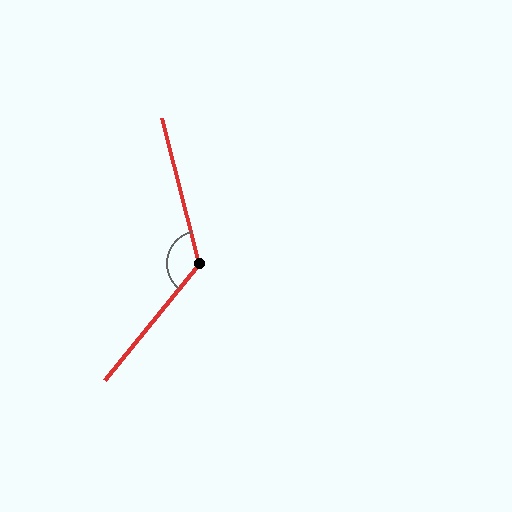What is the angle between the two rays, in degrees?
Approximately 127 degrees.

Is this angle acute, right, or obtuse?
It is obtuse.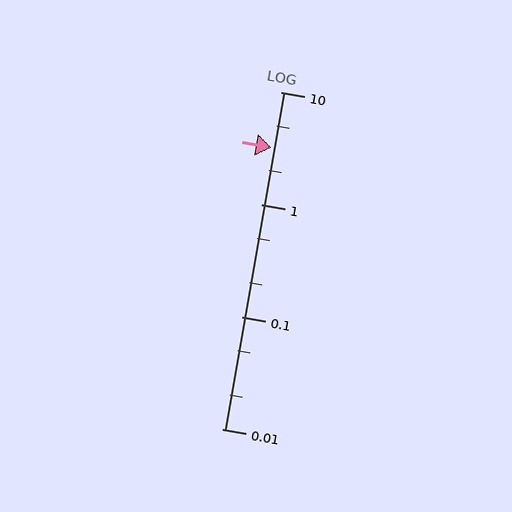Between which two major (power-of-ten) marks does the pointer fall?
The pointer is between 1 and 10.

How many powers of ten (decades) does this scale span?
The scale spans 3 decades, from 0.01 to 10.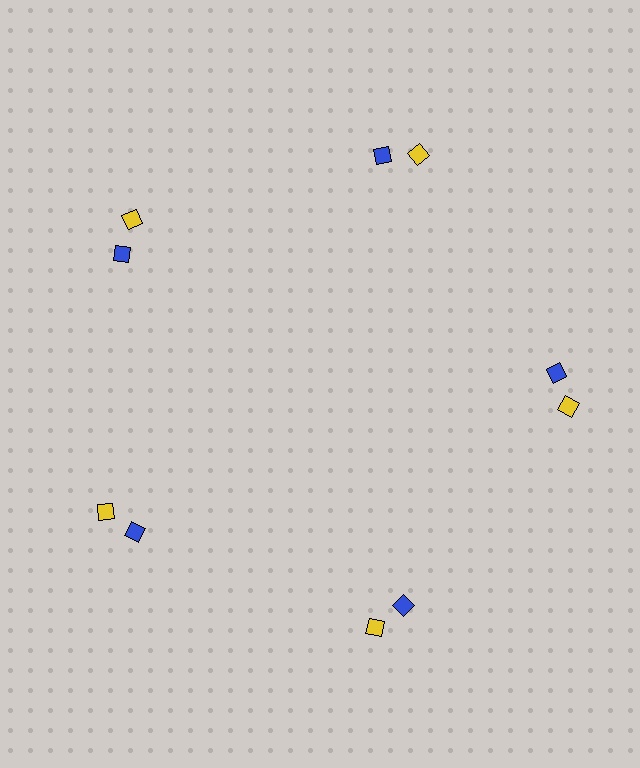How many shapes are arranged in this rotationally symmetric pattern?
There are 10 shapes, arranged in 5 groups of 2.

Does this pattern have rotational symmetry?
Yes, this pattern has 5-fold rotational symmetry. It looks the same after rotating 72 degrees around the center.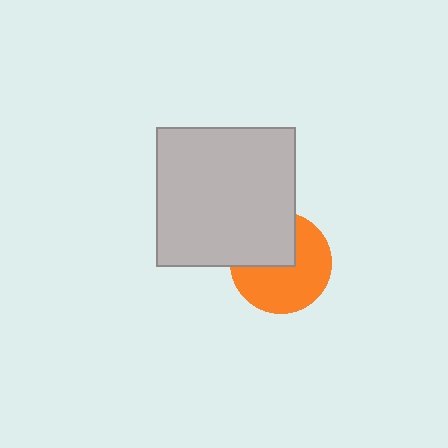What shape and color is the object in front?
The object in front is a light gray square.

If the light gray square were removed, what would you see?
You would see the complete orange circle.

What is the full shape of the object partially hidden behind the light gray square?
The partially hidden object is an orange circle.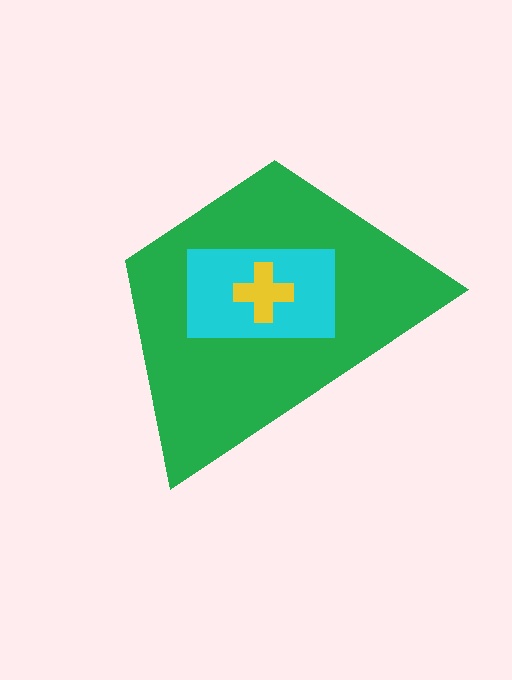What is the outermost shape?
The green trapezoid.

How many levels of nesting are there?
3.